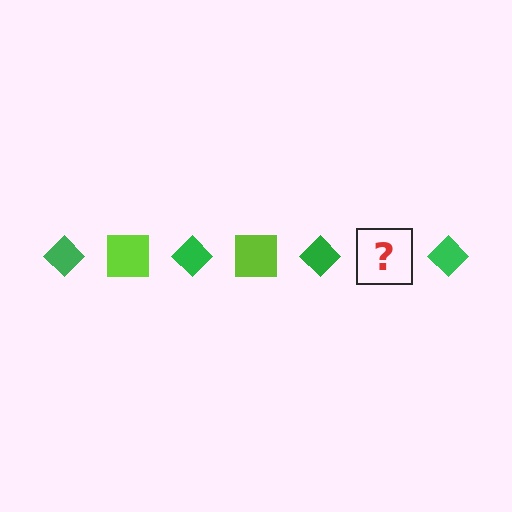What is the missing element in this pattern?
The missing element is a lime square.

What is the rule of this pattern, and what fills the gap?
The rule is that the pattern alternates between green diamond and lime square. The gap should be filled with a lime square.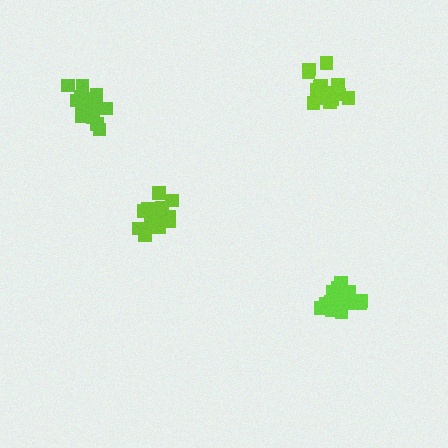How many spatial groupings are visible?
There are 4 spatial groupings.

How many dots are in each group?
Group 1: 17 dots, Group 2: 20 dots, Group 3: 14 dots, Group 4: 20 dots (71 total).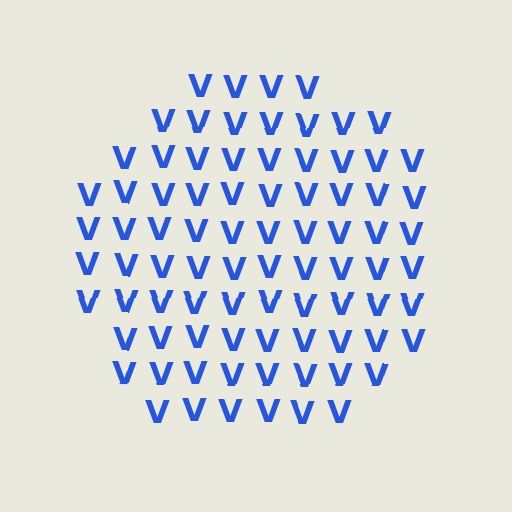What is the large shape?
The large shape is a circle.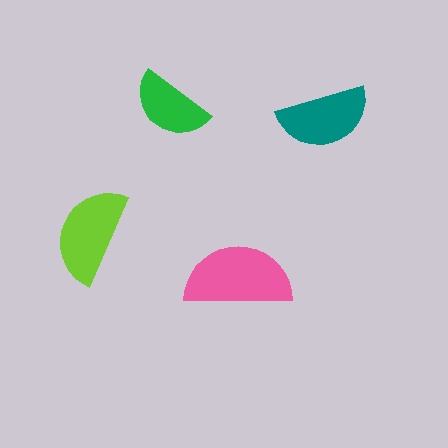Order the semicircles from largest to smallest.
the pink one, the lime one, the teal one, the green one.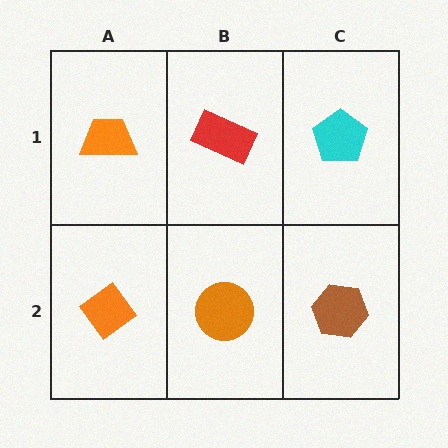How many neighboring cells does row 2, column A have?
2.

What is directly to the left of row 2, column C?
An orange circle.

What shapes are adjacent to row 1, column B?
An orange circle (row 2, column B), an orange trapezoid (row 1, column A), a cyan pentagon (row 1, column C).